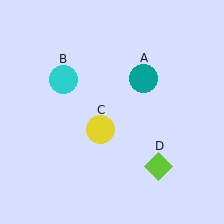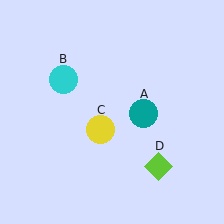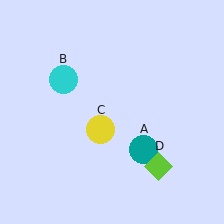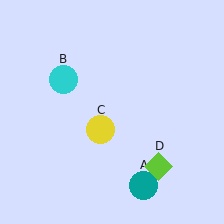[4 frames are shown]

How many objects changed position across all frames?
1 object changed position: teal circle (object A).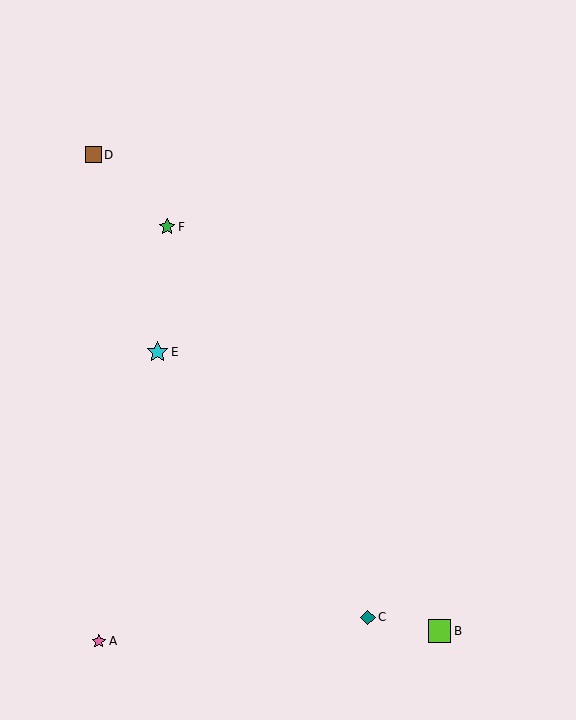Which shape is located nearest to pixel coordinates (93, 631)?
The pink star (labeled A) at (99, 641) is nearest to that location.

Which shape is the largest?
The lime square (labeled B) is the largest.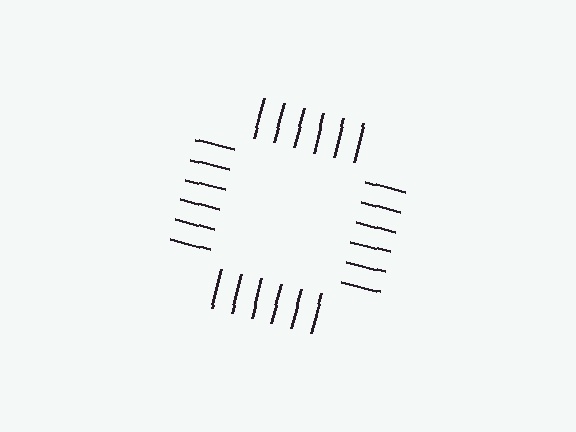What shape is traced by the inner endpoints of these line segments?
An illusory square — the line segments terminate on its edges but no continuous stroke is drawn.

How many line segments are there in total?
24 — 6 along each of the 4 edges.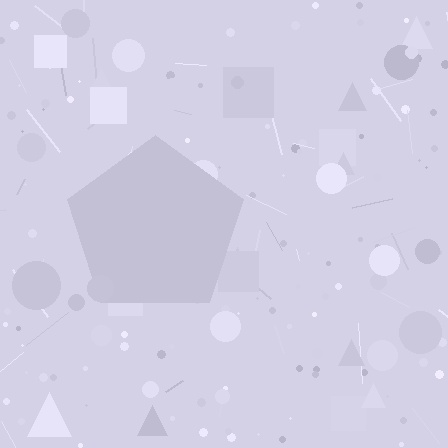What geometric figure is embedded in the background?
A pentagon is embedded in the background.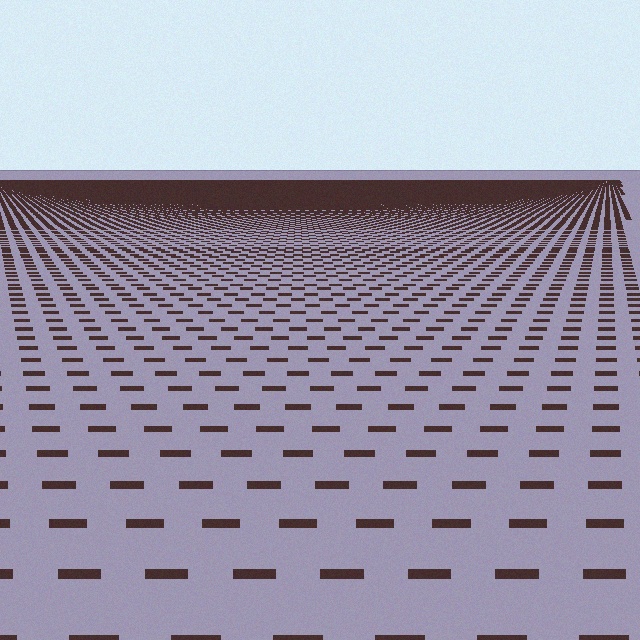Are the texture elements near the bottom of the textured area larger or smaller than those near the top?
Larger. Near the bottom, elements are closer to the viewer and appear at a bigger on-screen size.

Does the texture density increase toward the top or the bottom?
Density increases toward the top.